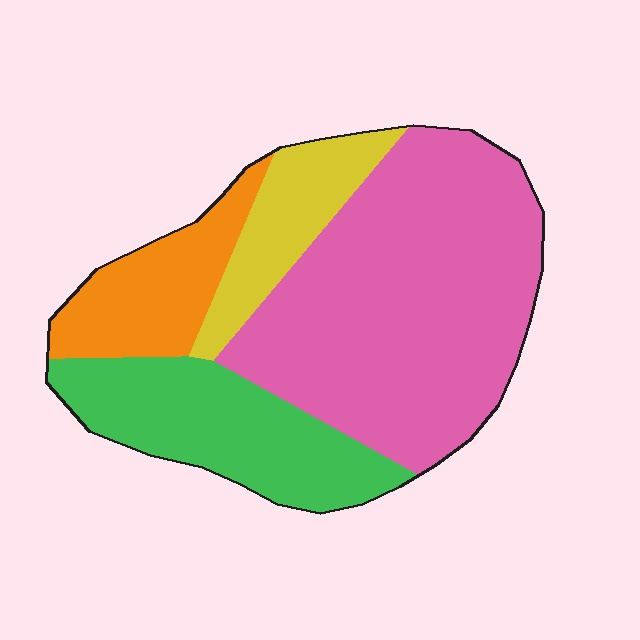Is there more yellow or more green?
Green.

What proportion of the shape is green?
Green takes up about one fifth (1/5) of the shape.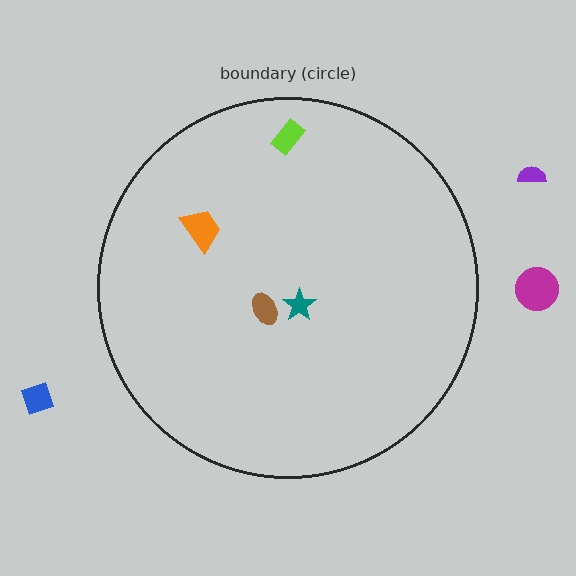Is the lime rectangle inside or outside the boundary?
Inside.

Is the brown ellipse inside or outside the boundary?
Inside.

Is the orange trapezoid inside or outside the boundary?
Inside.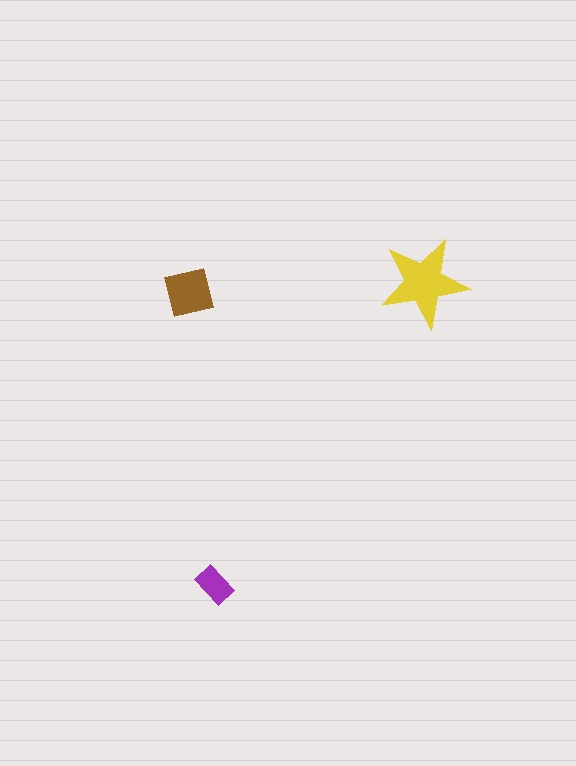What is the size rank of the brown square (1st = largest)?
2nd.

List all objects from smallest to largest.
The purple rectangle, the brown square, the yellow star.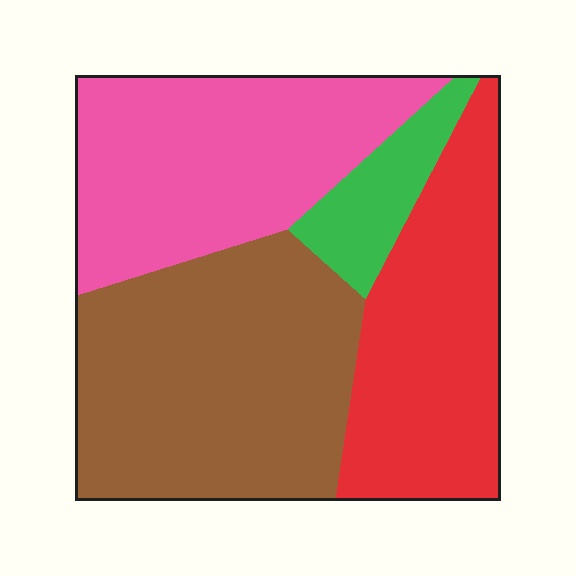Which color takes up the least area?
Green, at roughly 10%.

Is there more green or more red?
Red.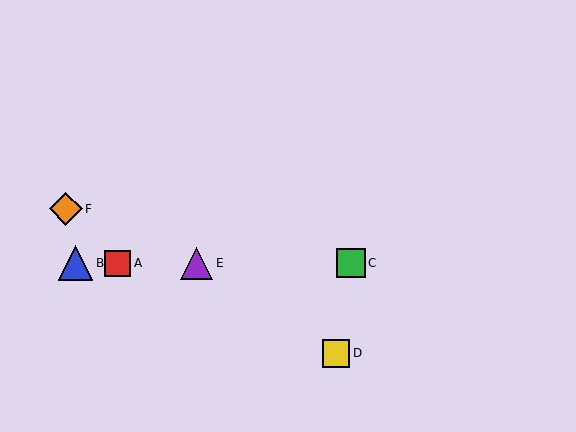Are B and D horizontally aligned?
No, B is at y≈263 and D is at y≈353.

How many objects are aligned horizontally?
4 objects (A, B, C, E) are aligned horizontally.